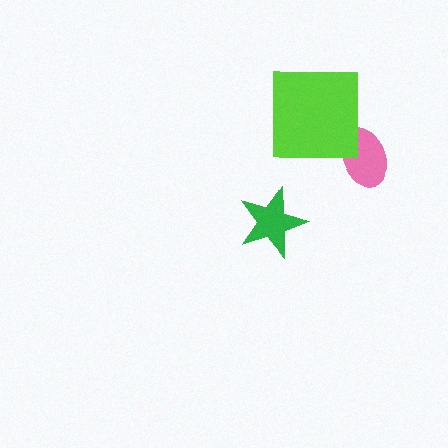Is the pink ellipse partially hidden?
Yes, it is partially covered by another shape.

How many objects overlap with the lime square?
1 object overlaps with the lime square.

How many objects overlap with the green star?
0 objects overlap with the green star.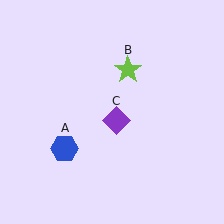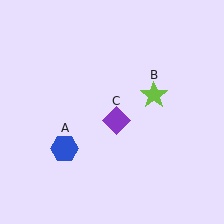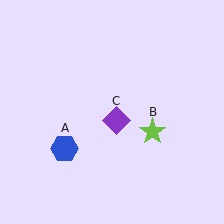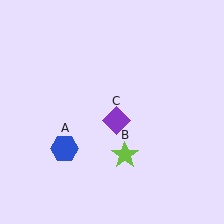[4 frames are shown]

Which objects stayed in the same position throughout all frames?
Blue hexagon (object A) and purple diamond (object C) remained stationary.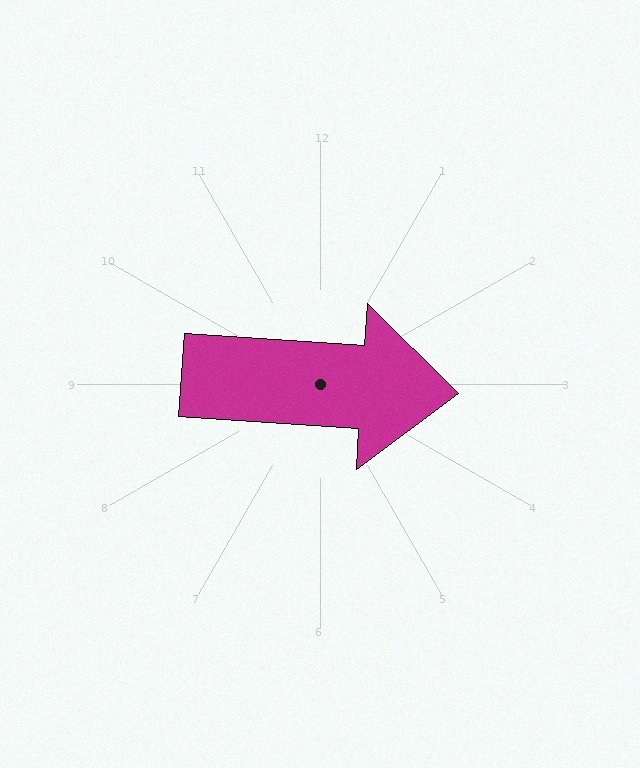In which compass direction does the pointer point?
East.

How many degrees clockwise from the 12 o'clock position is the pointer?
Approximately 94 degrees.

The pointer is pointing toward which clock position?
Roughly 3 o'clock.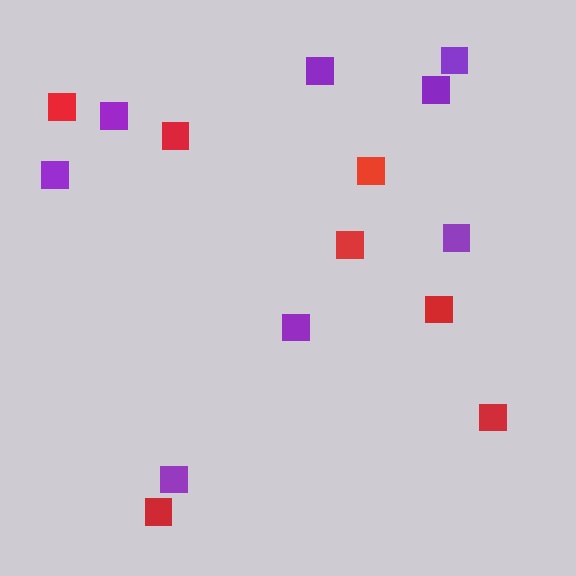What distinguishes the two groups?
There are 2 groups: one group of red squares (7) and one group of purple squares (8).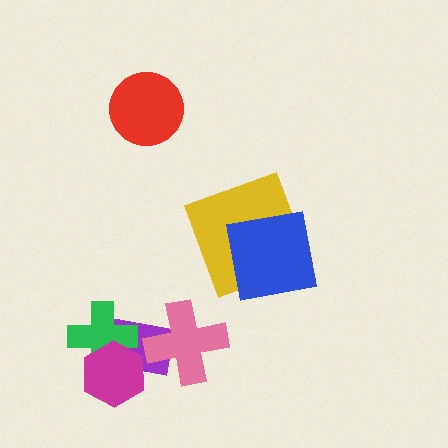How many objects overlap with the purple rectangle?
3 objects overlap with the purple rectangle.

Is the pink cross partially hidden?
No, no other shape covers it.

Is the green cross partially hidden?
Yes, it is partially covered by another shape.